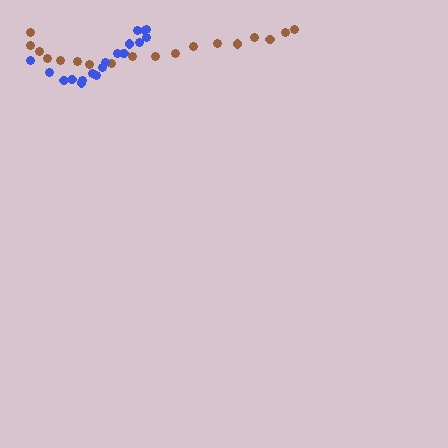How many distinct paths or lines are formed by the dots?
There are 2 distinct paths.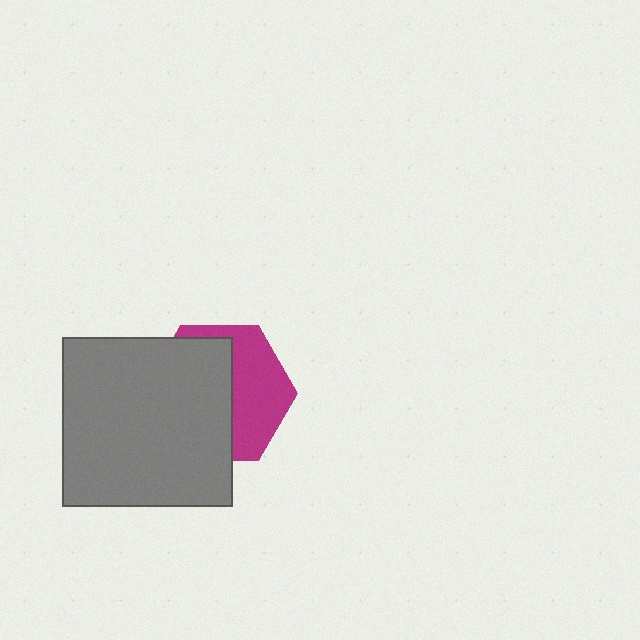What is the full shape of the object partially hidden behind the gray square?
The partially hidden object is a magenta hexagon.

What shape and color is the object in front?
The object in front is a gray square.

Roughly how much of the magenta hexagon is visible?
A small part of it is visible (roughly 42%).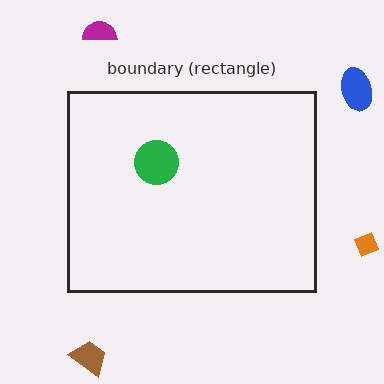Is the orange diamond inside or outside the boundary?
Outside.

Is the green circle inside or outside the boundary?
Inside.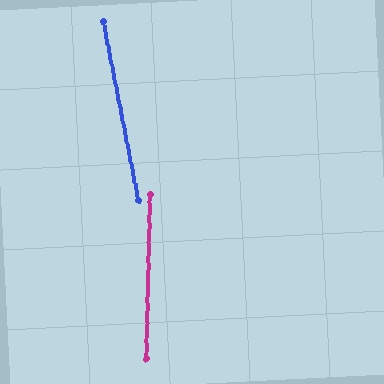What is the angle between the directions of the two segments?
Approximately 12 degrees.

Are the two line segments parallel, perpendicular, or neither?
Neither parallel nor perpendicular — they differ by about 12°.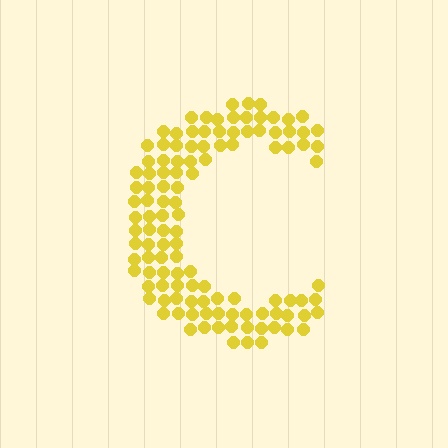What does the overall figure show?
The overall figure shows the letter C.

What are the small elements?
The small elements are circles.